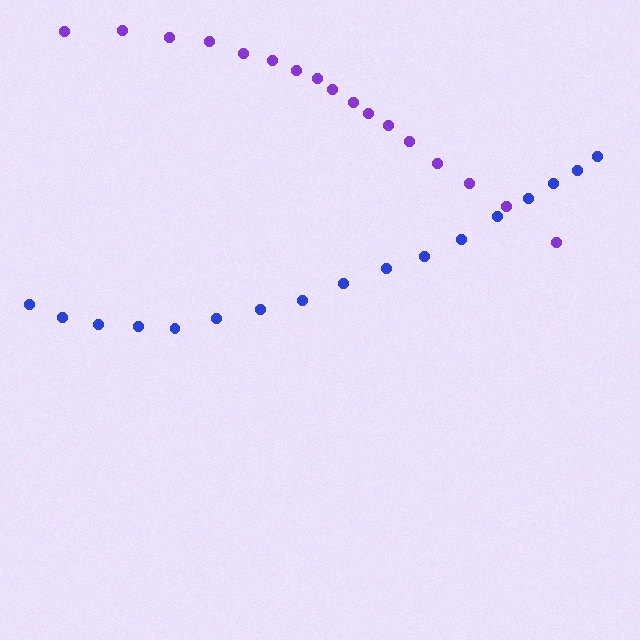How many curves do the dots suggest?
There are 2 distinct paths.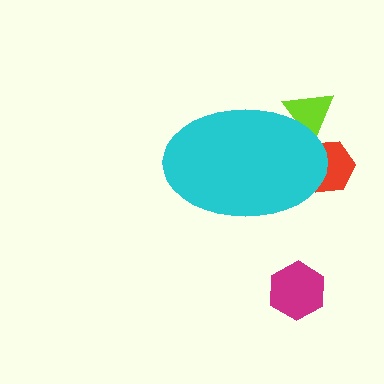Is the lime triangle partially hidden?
Yes, the lime triangle is partially hidden behind the cyan ellipse.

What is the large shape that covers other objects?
A cyan ellipse.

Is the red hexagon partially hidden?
Yes, the red hexagon is partially hidden behind the cyan ellipse.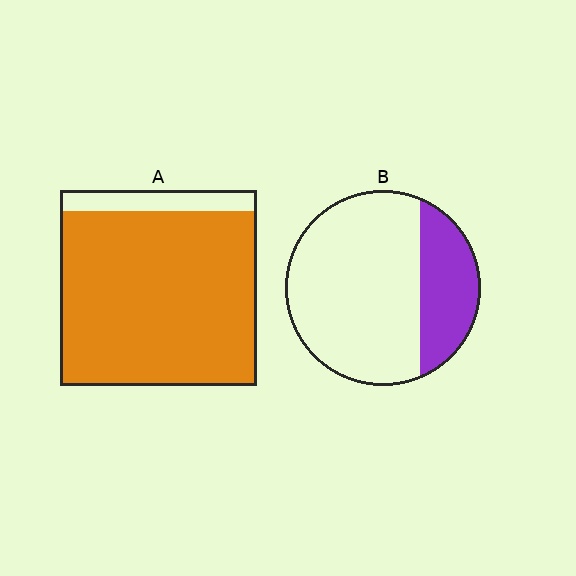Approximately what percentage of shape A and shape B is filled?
A is approximately 90% and B is approximately 25%.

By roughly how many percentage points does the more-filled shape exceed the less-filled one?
By roughly 65 percentage points (A over B).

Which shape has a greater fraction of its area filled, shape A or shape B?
Shape A.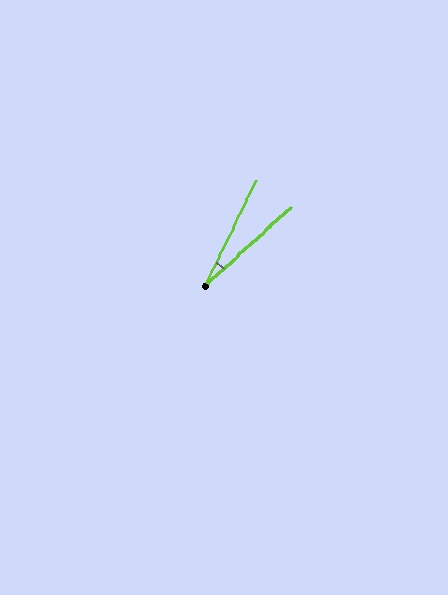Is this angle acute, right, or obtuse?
It is acute.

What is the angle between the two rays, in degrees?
Approximately 21 degrees.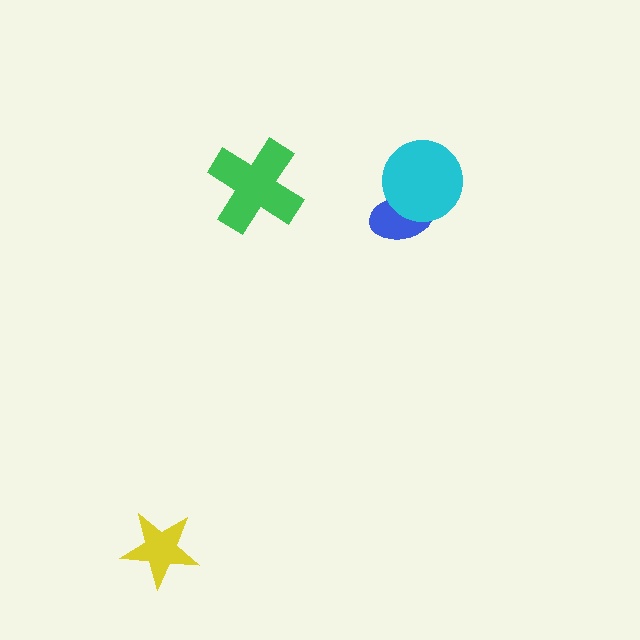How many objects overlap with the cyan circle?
1 object overlaps with the cyan circle.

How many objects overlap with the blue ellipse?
1 object overlaps with the blue ellipse.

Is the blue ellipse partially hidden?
Yes, it is partially covered by another shape.